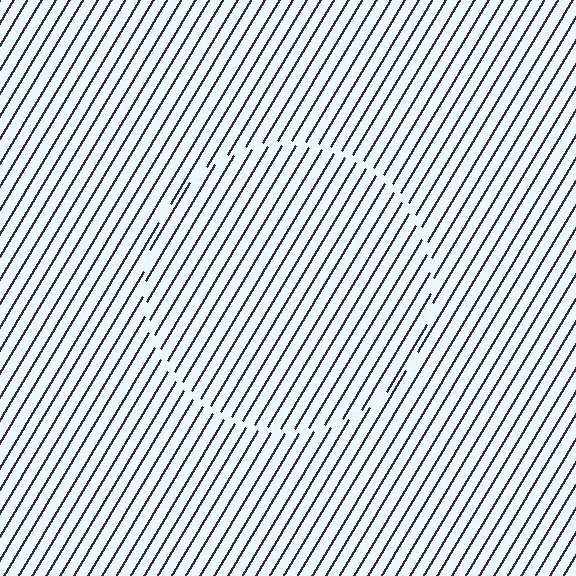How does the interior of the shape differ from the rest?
The interior of the shape contains the same grating, shifted by half a period — the contour is defined by the phase discontinuity where line-ends from the inner and outer gratings abut.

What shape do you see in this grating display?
An illusory circle. The interior of the shape contains the same grating, shifted by half a period — the contour is defined by the phase discontinuity where line-ends from the inner and outer gratings abut.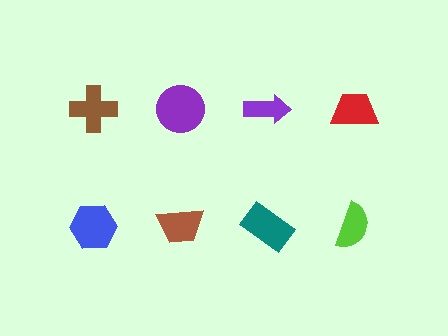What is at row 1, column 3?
A purple arrow.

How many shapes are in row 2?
4 shapes.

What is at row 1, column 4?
A red trapezoid.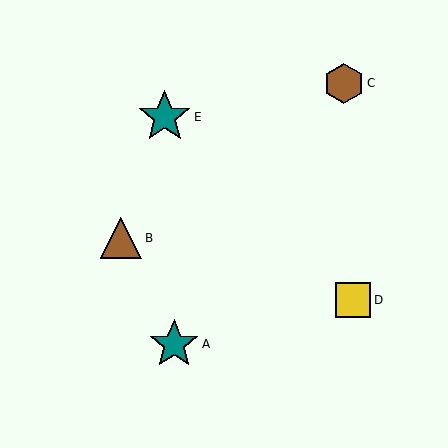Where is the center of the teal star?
The center of the teal star is at (165, 117).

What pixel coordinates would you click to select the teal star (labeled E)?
Click at (165, 117) to select the teal star E.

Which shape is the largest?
The teal star (labeled E) is the largest.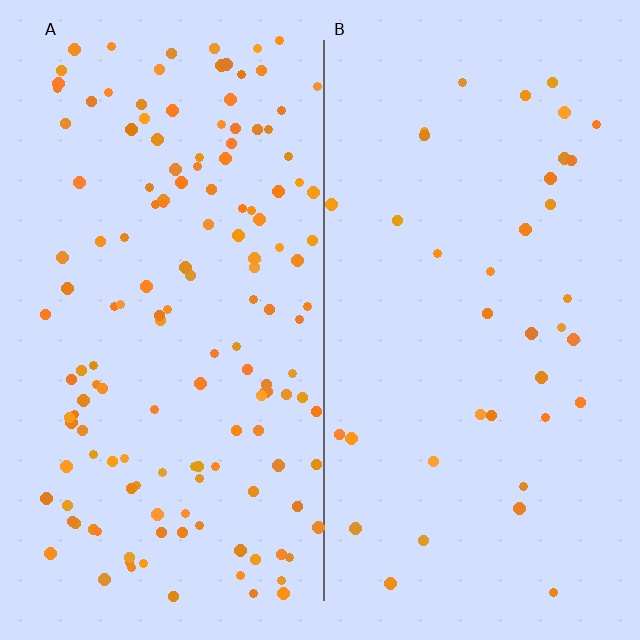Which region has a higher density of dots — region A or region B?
A (the left).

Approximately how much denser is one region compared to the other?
Approximately 3.8× — region A over region B.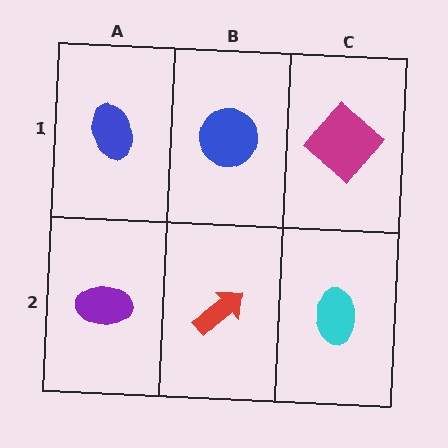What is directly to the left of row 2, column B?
A purple ellipse.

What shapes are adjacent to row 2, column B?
A blue circle (row 1, column B), a purple ellipse (row 2, column A), a cyan ellipse (row 2, column C).